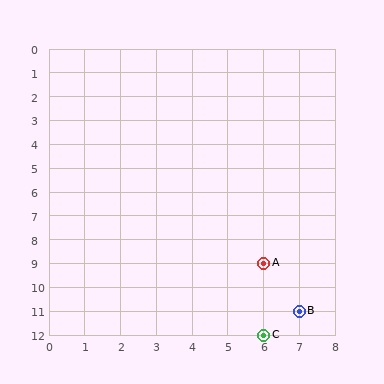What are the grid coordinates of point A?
Point A is at grid coordinates (6, 9).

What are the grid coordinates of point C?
Point C is at grid coordinates (6, 12).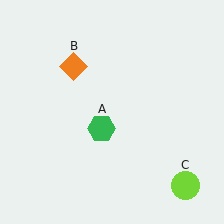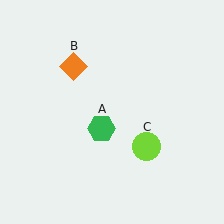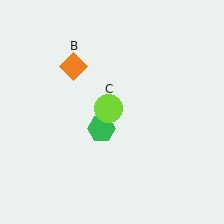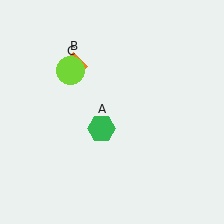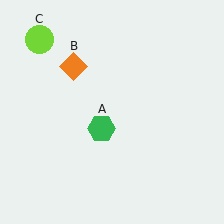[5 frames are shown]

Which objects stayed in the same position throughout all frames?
Green hexagon (object A) and orange diamond (object B) remained stationary.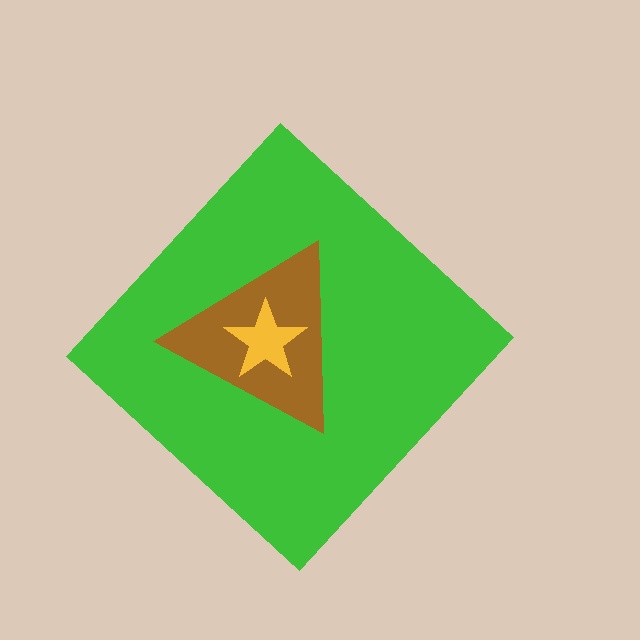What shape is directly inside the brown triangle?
The yellow star.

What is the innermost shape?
The yellow star.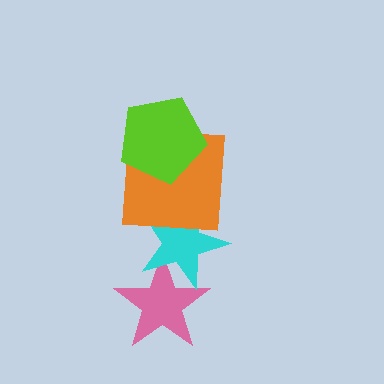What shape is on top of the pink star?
The cyan star is on top of the pink star.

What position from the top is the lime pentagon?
The lime pentagon is 1st from the top.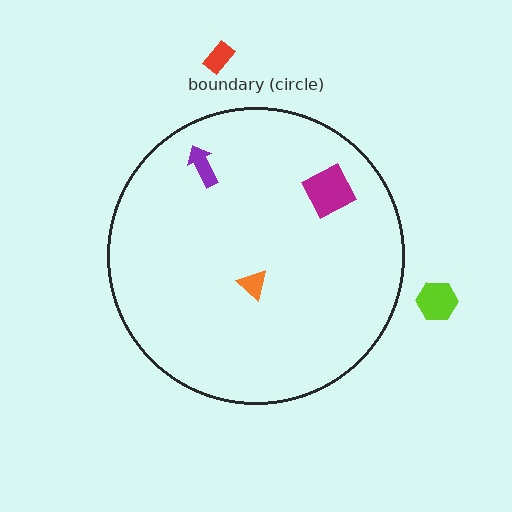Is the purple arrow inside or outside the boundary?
Inside.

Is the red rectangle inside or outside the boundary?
Outside.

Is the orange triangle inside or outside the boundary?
Inside.